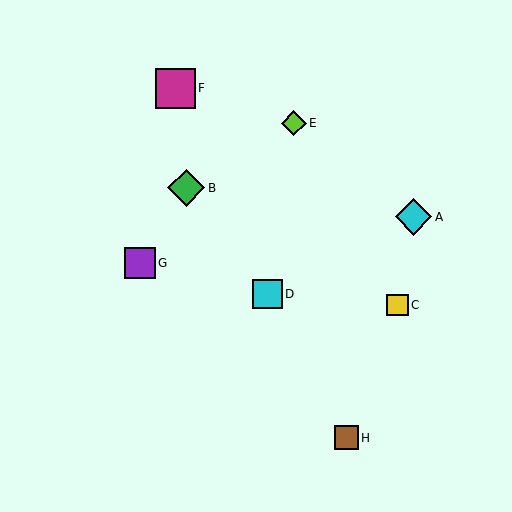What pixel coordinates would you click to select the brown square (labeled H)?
Click at (346, 438) to select the brown square H.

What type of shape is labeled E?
Shape E is a lime diamond.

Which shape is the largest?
The magenta square (labeled F) is the largest.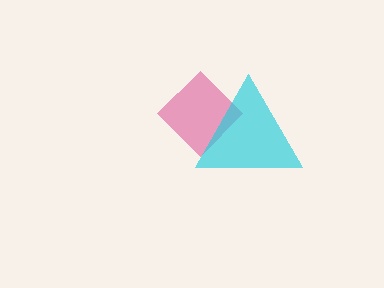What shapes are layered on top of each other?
The layered shapes are: a pink diamond, a cyan triangle.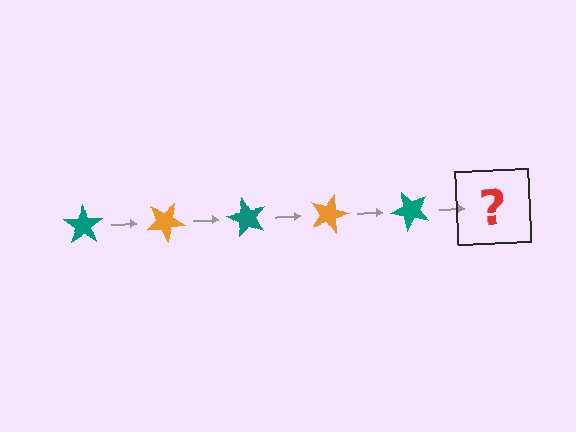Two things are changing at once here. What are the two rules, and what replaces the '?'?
The two rules are that it rotates 30 degrees each step and the color cycles through teal and orange. The '?' should be an orange star, rotated 150 degrees from the start.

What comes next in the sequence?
The next element should be an orange star, rotated 150 degrees from the start.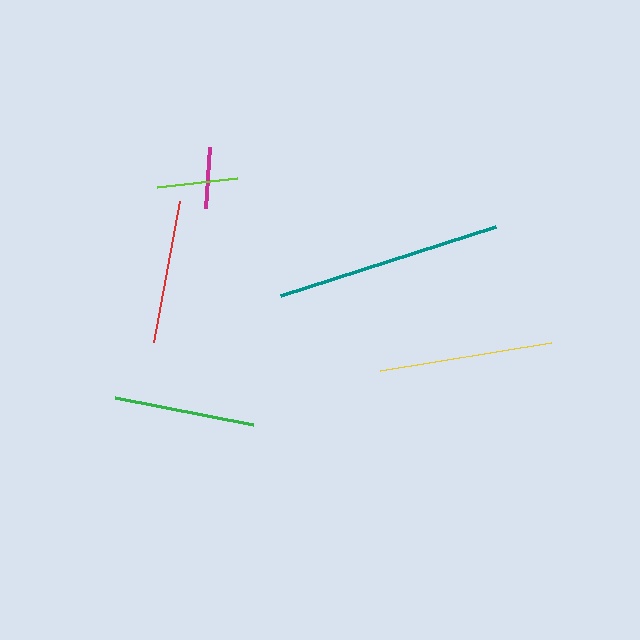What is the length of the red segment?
The red segment is approximately 143 pixels long.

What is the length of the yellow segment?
The yellow segment is approximately 174 pixels long.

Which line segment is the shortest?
The magenta line is the shortest at approximately 61 pixels.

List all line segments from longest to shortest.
From longest to shortest: teal, yellow, red, green, lime, magenta.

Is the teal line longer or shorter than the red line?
The teal line is longer than the red line.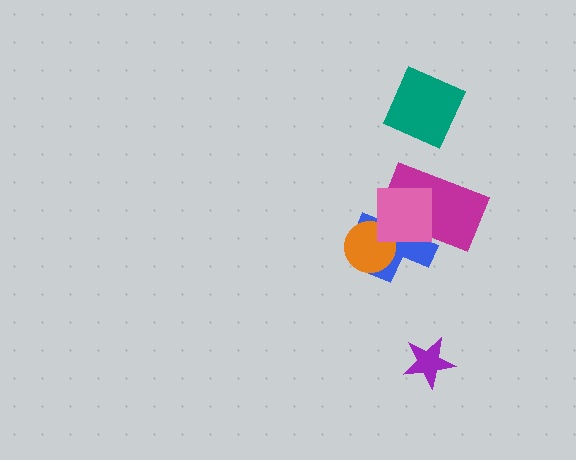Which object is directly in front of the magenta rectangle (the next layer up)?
The blue cross is directly in front of the magenta rectangle.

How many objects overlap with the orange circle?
2 objects overlap with the orange circle.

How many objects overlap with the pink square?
3 objects overlap with the pink square.